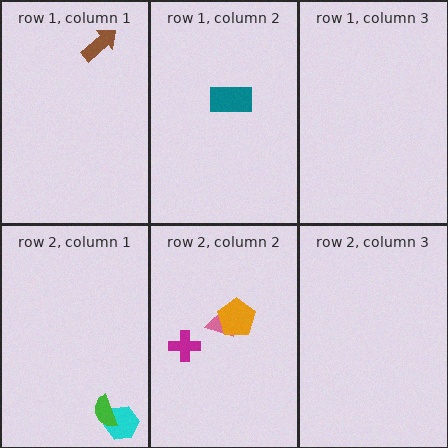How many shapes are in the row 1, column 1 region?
1.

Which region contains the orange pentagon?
The row 2, column 2 region.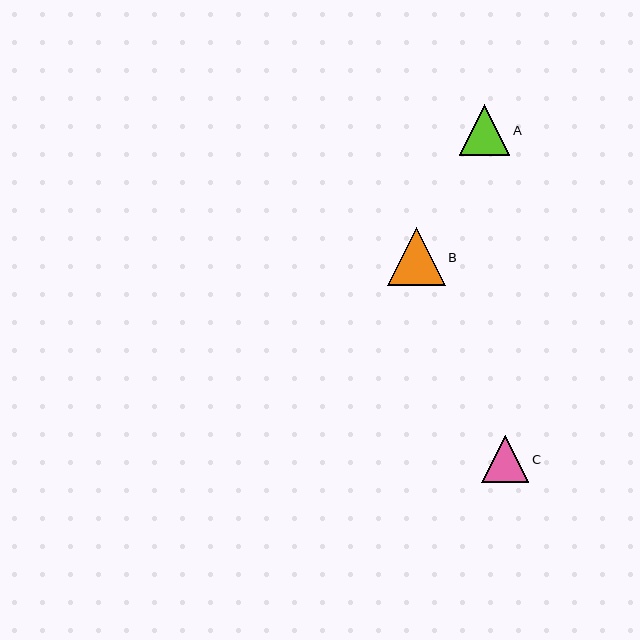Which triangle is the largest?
Triangle B is the largest with a size of approximately 57 pixels.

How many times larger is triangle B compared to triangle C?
Triangle B is approximately 1.2 times the size of triangle C.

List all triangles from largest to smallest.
From largest to smallest: B, A, C.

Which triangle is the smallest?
Triangle C is the smallest with a size of approximately 47 pixels.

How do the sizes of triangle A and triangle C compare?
Triangle A and triangle C are approximately the same size.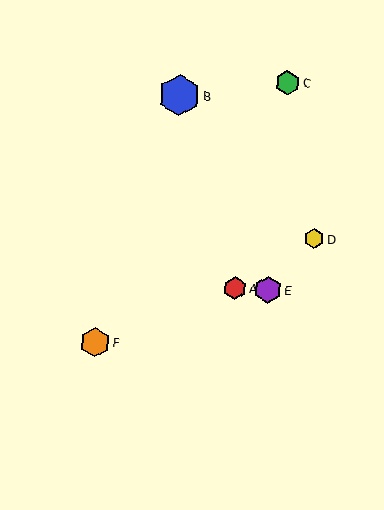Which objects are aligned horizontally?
Objects A, E are aligned horizontally.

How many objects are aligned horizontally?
2 objects (A, E) are aligned horizontally.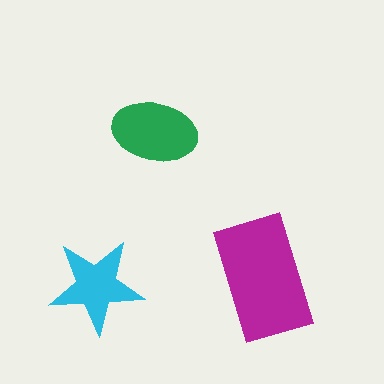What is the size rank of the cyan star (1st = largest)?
3rd.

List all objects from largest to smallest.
The magenta rectangle, the green ellipse, the cyan star.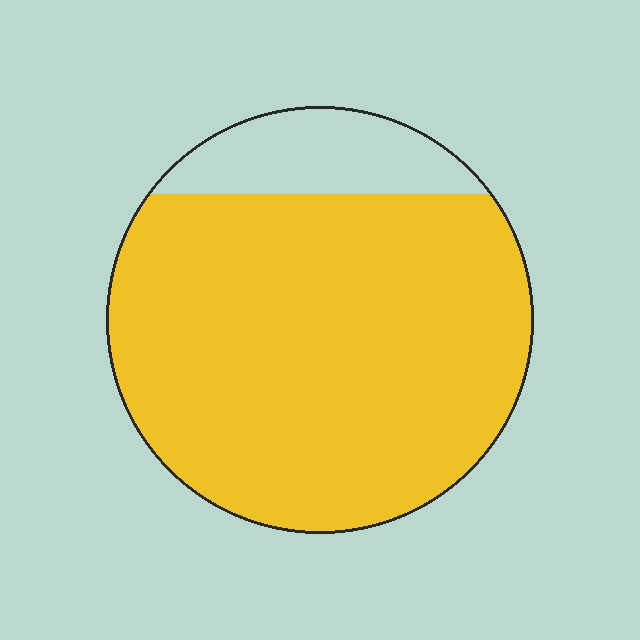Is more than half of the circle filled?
Yes.